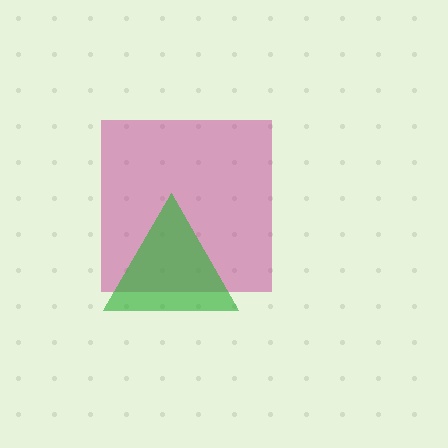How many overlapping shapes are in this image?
There are 2 overlapping shapes in the image.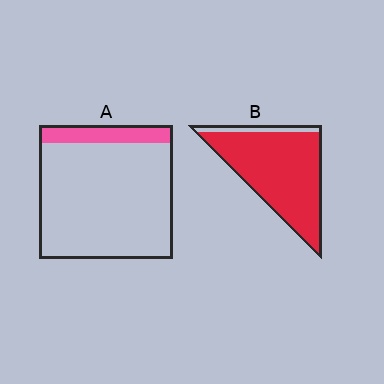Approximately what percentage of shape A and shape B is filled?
A is approximately 15% and B is approximately 90%.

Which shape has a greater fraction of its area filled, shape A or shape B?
Shape B.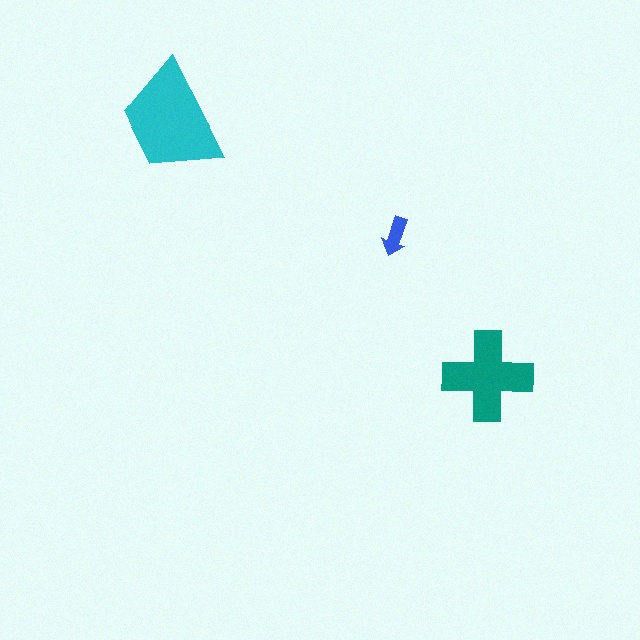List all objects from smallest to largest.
The blue arrow, the teal cross, the cyan trapezoid.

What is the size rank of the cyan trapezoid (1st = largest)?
1st.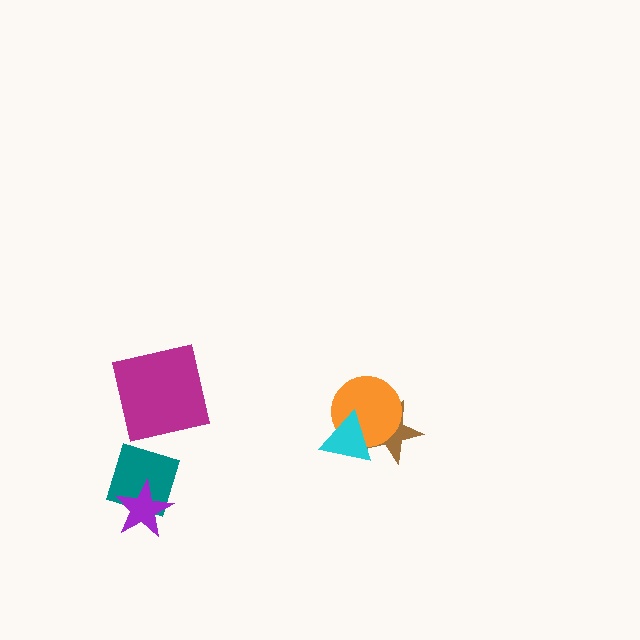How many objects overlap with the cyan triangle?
2 objects overlap with the cyan triangle.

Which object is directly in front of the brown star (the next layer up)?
The orange circle is directly in front of the brown star.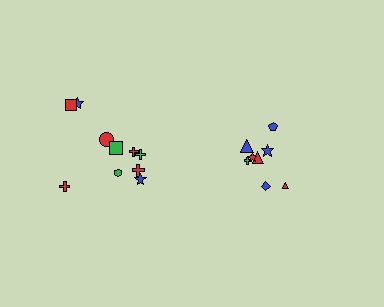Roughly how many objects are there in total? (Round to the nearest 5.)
Roughly 20 objects in total.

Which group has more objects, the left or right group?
The left group.